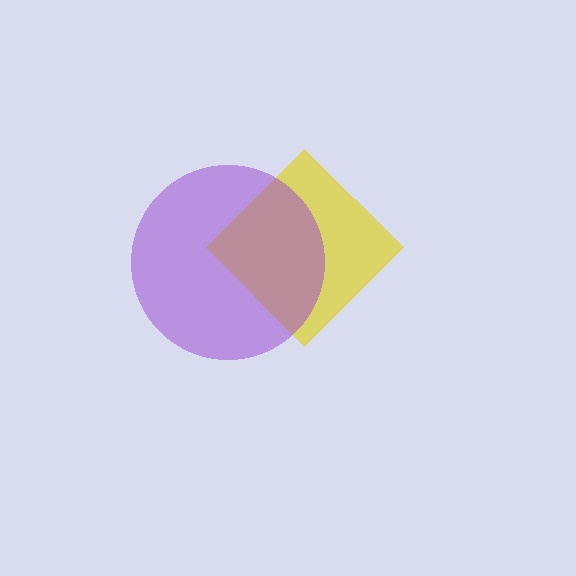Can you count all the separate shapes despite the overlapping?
Yes, there are 2 separate shapes.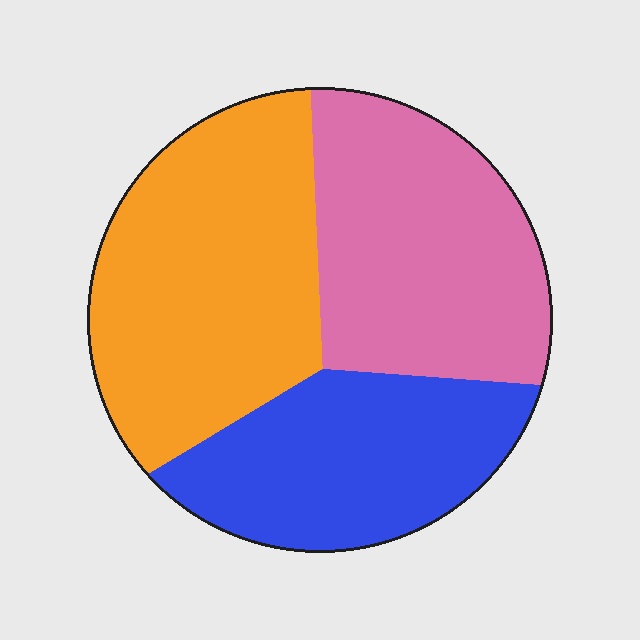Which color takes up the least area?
Blue, at roughly 30%.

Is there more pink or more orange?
Orange.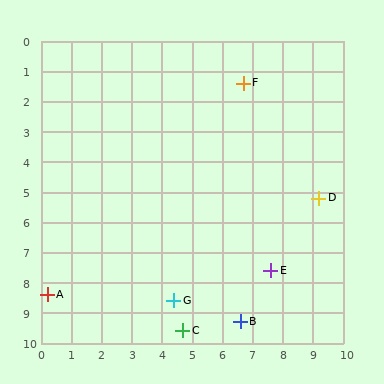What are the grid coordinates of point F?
Point F is at approximately (6.7, 1.4).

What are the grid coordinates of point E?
Point E is at approximately (7.6, 7.6).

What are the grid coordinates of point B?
Point B is at approximately (6.6, 9.3).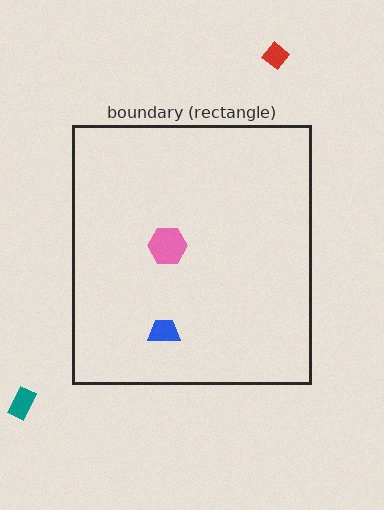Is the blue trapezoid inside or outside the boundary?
Inside.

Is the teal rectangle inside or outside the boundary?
Outside.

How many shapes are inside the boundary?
2 inside, 2 outside.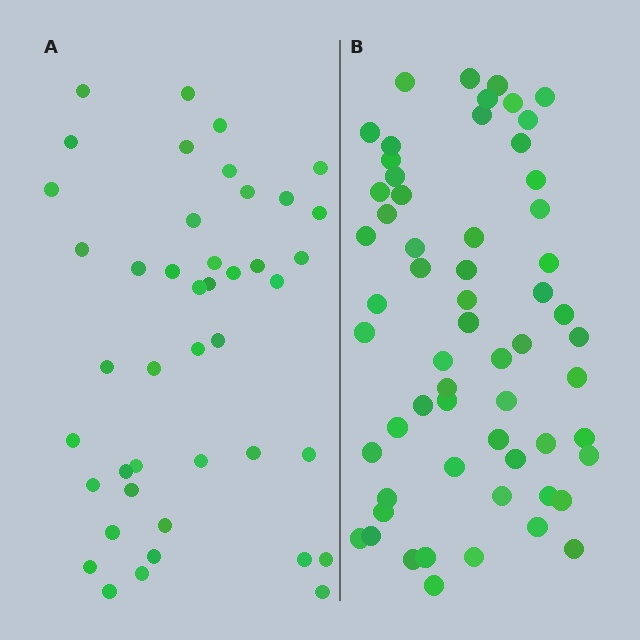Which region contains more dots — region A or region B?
Region B (the right region) has more dots.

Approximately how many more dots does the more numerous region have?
Region B has approximately 15 more dots than region A.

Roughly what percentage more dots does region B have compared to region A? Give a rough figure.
About 40% more.